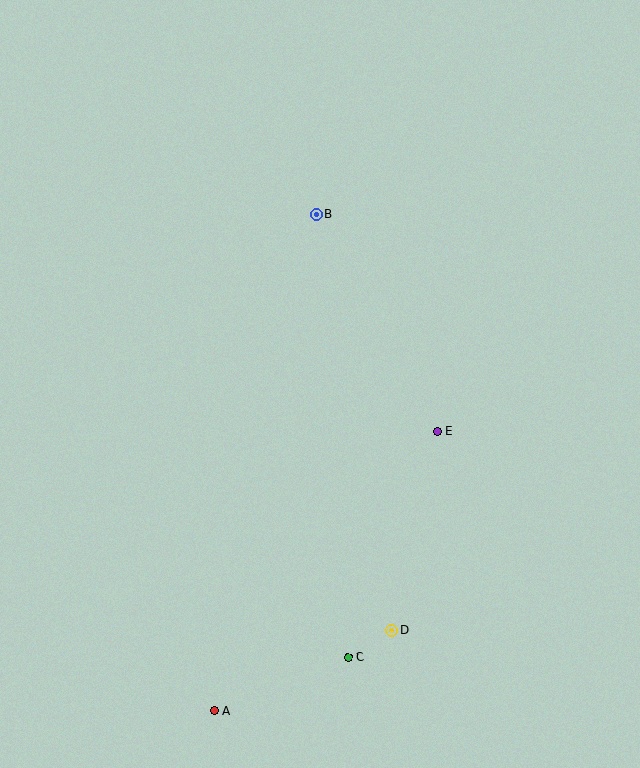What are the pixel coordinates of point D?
Point D is at (392, 630).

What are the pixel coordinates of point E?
Point E is at (437, 431).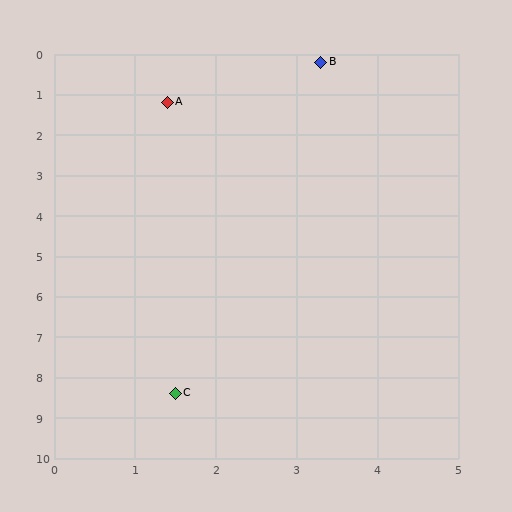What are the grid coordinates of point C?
Point C is at approximately (1.5, 8.4).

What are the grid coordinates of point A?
Point A is at approximately (1.4, 1.2).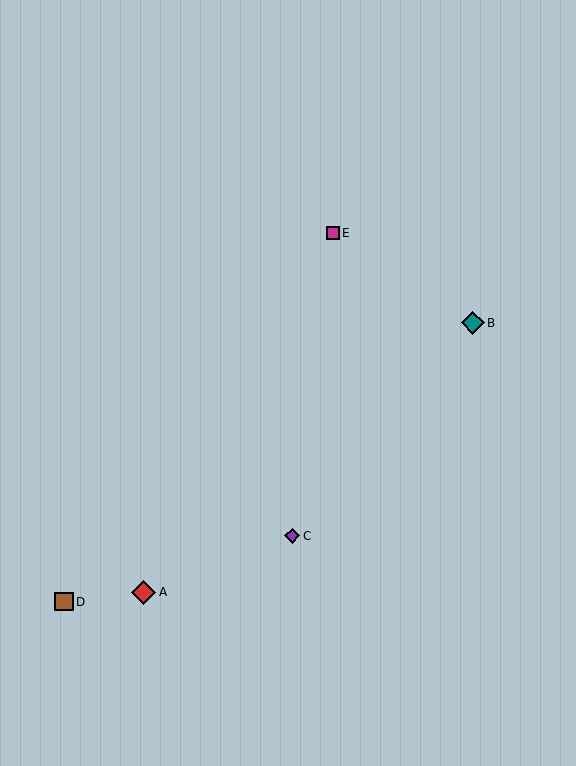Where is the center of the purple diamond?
The center of the purple diamond is at (292, 536).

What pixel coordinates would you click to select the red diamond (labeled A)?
Click at (144, 592) to select the red diamond A.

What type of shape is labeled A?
Shape A is a red diamond.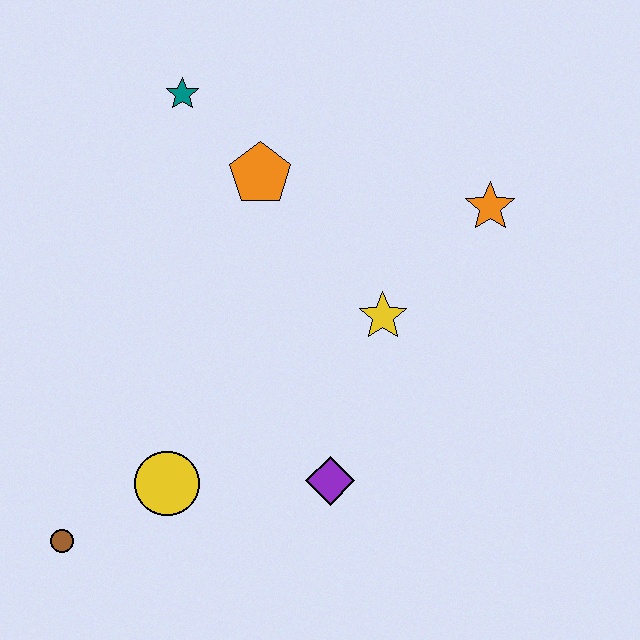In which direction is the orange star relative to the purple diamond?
The orange star is above the purple diamond.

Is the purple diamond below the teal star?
Yes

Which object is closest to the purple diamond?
The yellow circle is closest to the purple diamond.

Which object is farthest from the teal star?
The brown circle is farthest from the teal star.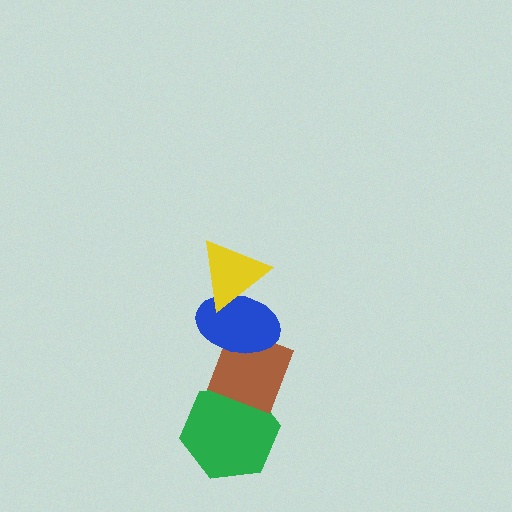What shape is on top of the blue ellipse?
The yellow triangle is on top of the blue ellipse.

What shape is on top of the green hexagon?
The brown diamond is on top of the green hexagon.